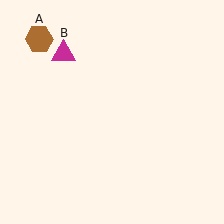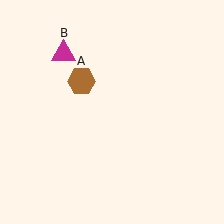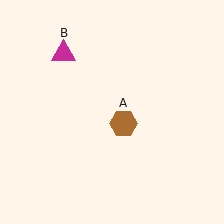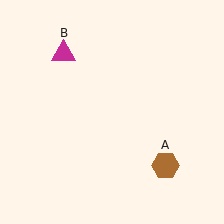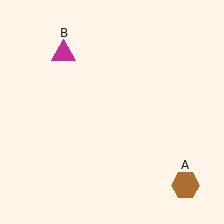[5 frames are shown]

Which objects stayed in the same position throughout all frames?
Magenta triangle (object B) remained stationary.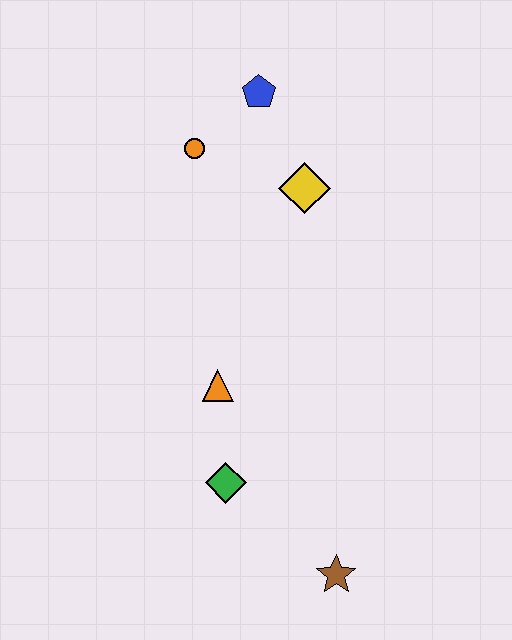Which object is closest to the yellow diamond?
The blue pentagon is closest to the yellow diamond.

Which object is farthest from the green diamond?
The blue pentagon is farthest from the green diamond.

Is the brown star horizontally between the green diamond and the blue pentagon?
No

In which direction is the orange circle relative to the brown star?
The orange circle is above the brown star.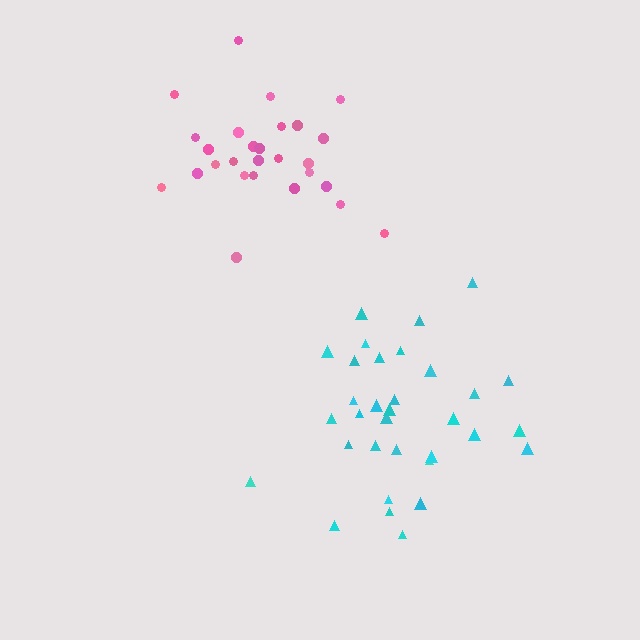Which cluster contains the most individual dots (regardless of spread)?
Cyan (33).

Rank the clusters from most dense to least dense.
pink, cyan.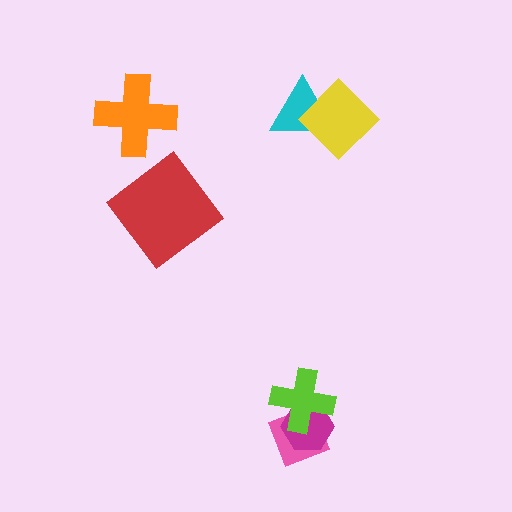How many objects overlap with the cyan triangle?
1 object overlaps with the cyan triangle.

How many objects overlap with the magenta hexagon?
2 objects overlap with the magenta hexagon.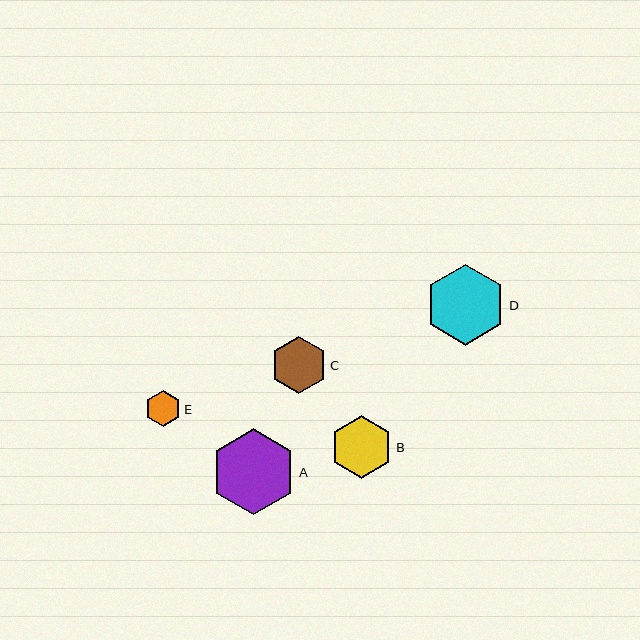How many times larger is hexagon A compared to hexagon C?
Hexagon A is approximately 1.5 times the size of hexagon C.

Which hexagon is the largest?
Hexagon A is the largest with a size of approximately 86 pixels.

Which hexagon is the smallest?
Hexagon E is the smallest with a size of approximately 36 pixels.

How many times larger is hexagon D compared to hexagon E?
Hexagon D is approximately 2.3 times the size of hexagon E.